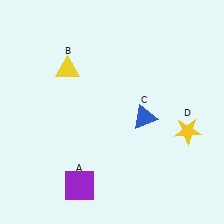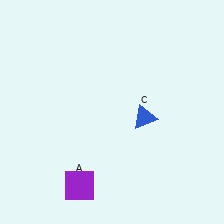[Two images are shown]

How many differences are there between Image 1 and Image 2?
There are 2 differences between the two images.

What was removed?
The yellow star (D), the yellow triangle (B) were removed in Image 2.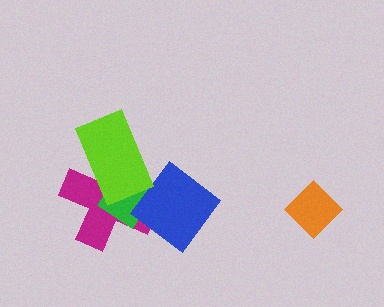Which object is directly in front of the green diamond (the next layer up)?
The blue diamond is directly in front of the green diamond.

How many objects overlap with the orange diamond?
0 objects overlap with the orange diamond.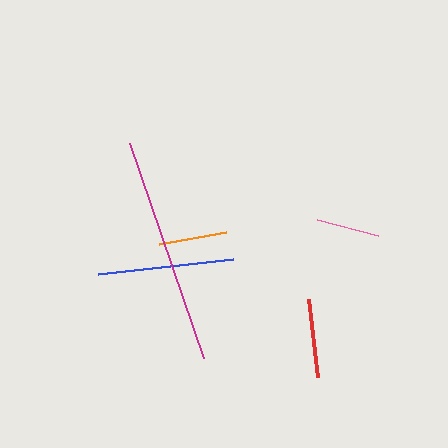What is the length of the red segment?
The red segment is approximately 78 pixels long.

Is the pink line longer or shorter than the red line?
The red line is longer than the pink line.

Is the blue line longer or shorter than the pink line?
The blue line is longer than the pink line.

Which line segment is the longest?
The magenta line is the longest at approximately 228 pixels.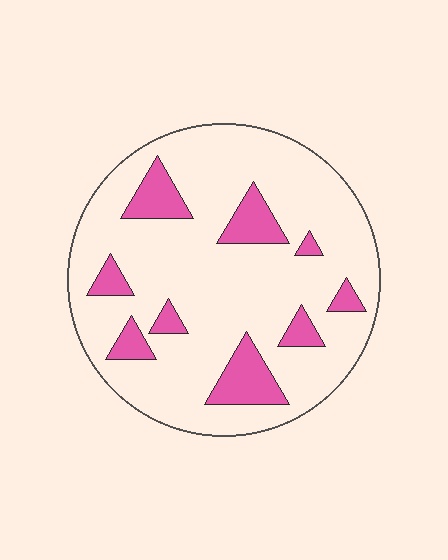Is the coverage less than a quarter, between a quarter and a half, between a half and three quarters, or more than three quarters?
Less than a quarter.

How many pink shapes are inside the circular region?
9.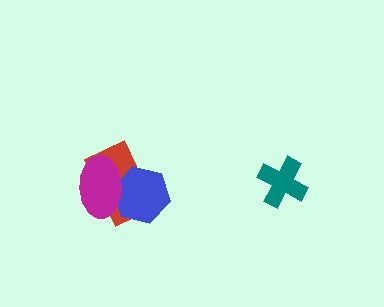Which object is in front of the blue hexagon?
The magenta ellipse is in front of the blue hexagon.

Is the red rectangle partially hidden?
Yes, it is partially covered by another shape.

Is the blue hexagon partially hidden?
Yes, it is partially covered by another shape.